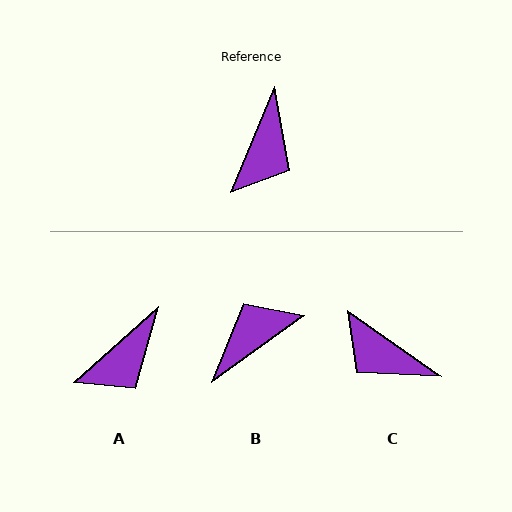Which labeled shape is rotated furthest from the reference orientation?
B, about 149 degrees away.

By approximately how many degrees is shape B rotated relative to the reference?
Approximately 149 degrees counter-clockwise.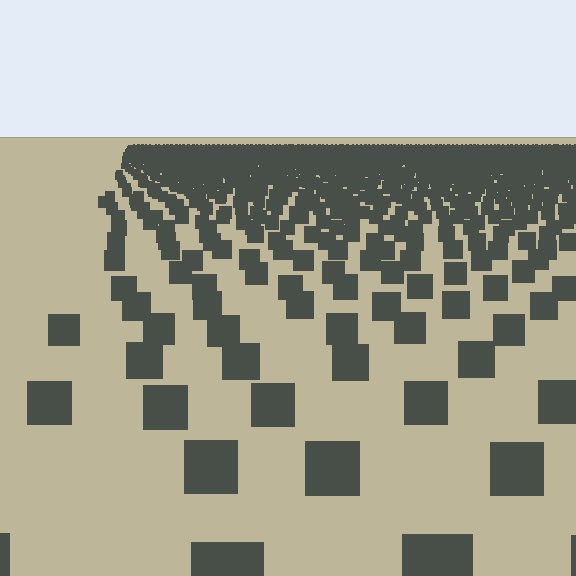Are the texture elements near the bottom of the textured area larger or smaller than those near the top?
Larger. Near the bottom, elements are closer to the viewer and appear at a bigger on-screen size.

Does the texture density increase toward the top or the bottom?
Density increases toward the top.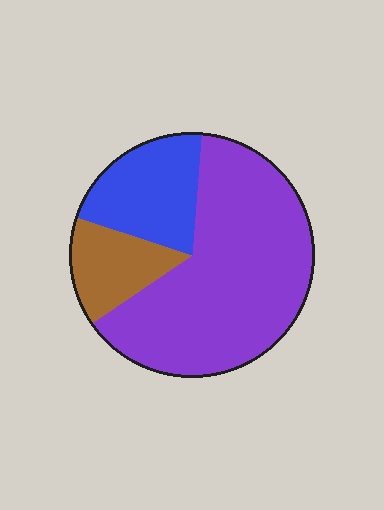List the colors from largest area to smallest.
From largest to smallest: purple, blue, brown.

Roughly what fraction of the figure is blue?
Blue takes up about one fifth (1/5) of the figure.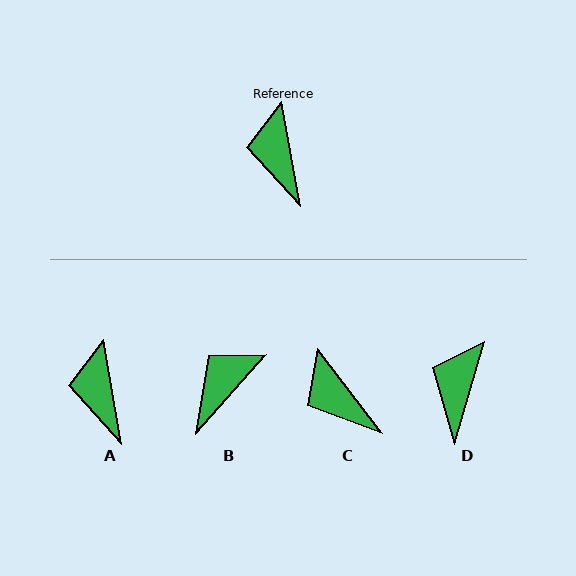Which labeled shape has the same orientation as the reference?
A.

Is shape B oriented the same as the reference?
No, it is off by about 51 degrees.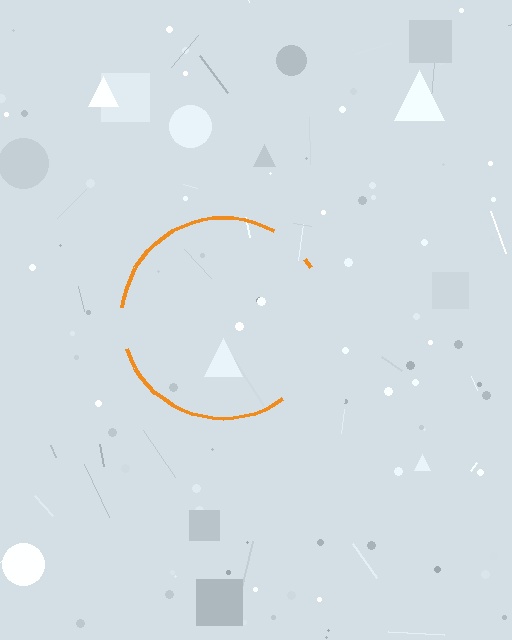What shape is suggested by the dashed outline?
The dashed outline suggests a circle.